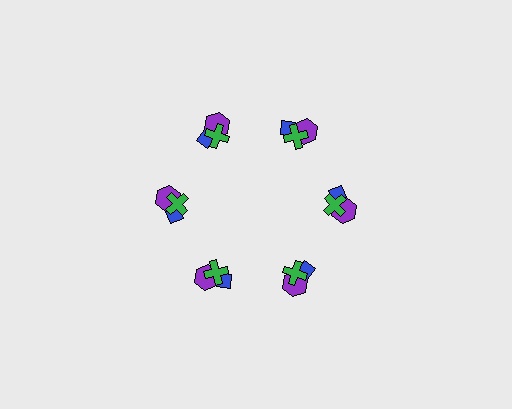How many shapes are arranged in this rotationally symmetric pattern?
There are 18 shapes, arranged in 6 groups of 3.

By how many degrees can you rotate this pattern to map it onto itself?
The pattern maps onto itself every 60 degrees of rotation.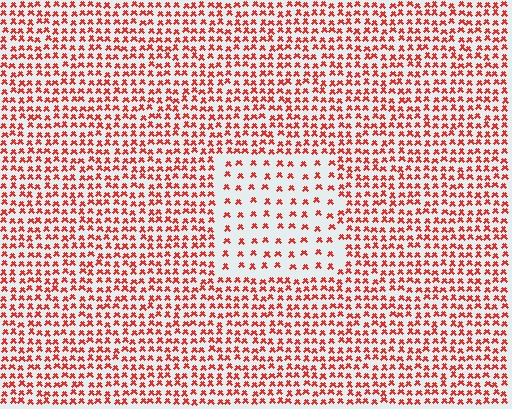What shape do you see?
I see a rectangle.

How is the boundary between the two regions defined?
The boundary is defined by a change in element density (approximately 2.3x ratio). All elements are the same color, size, and shape.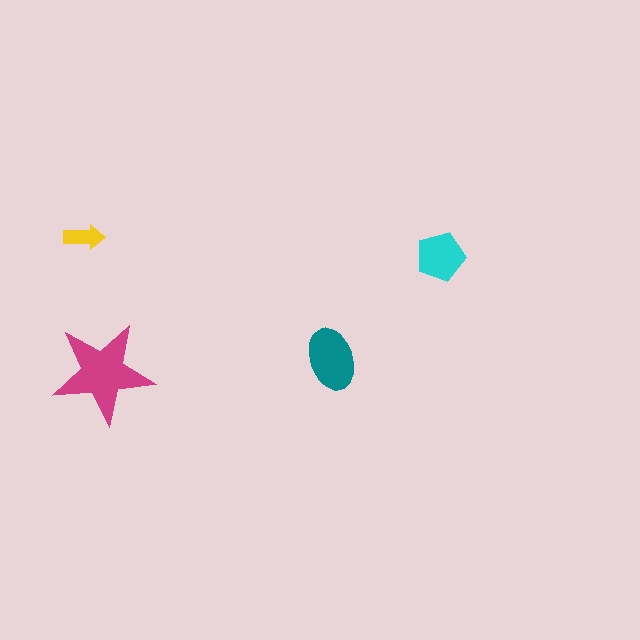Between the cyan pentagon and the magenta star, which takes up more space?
The magenta star.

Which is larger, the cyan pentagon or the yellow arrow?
The cyan pentagon.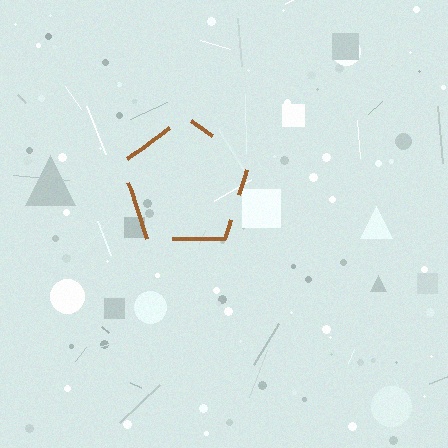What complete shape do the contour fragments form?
The contour fragments form a pentagon.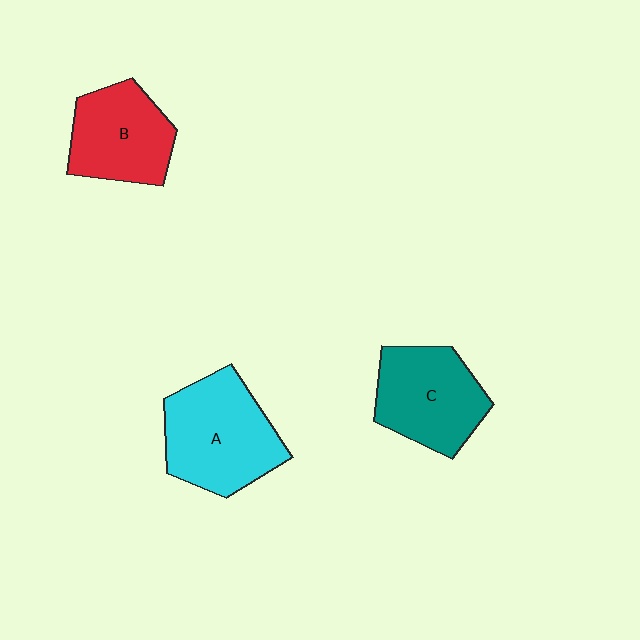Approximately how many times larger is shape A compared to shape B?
Approximately 1.3 times.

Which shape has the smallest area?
Shape B (red).